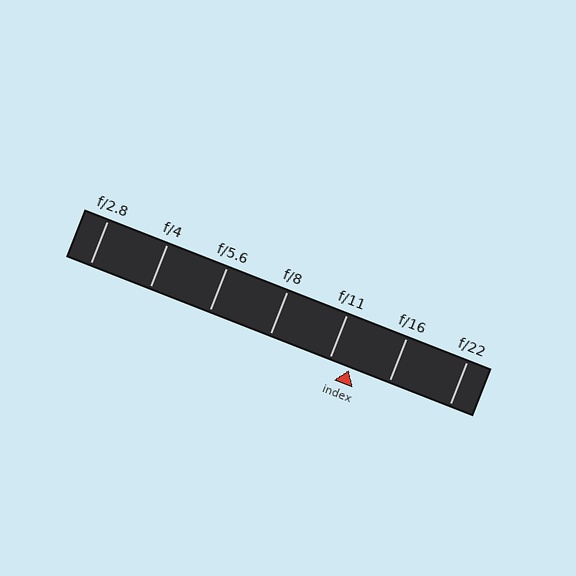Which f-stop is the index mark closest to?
The index mark is closest to f/11.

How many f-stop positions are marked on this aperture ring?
There are 7 f-stop positions marked.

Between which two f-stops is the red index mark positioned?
The index mark is between f/11 and f/16.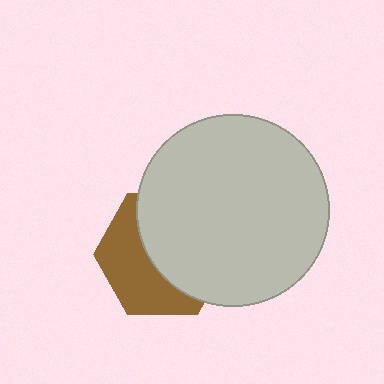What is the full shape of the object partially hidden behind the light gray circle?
The partially hidden object is a brown hexagon.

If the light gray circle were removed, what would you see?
You would see the complete brown hexagon.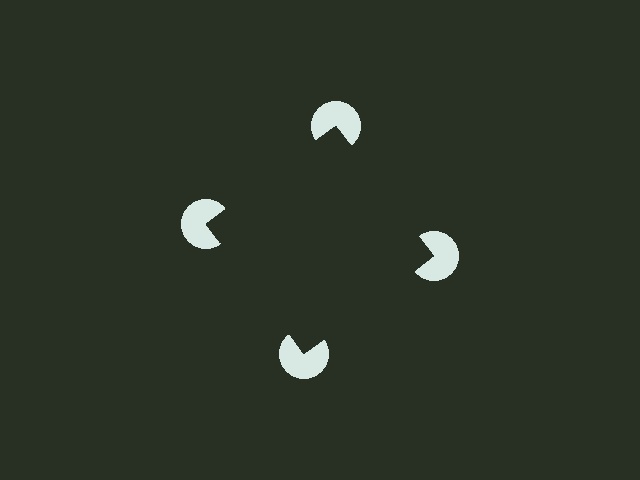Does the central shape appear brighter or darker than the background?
It typically appears slightly darker than the background, even though no actual brightness change is drawn.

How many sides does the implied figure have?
4 sides.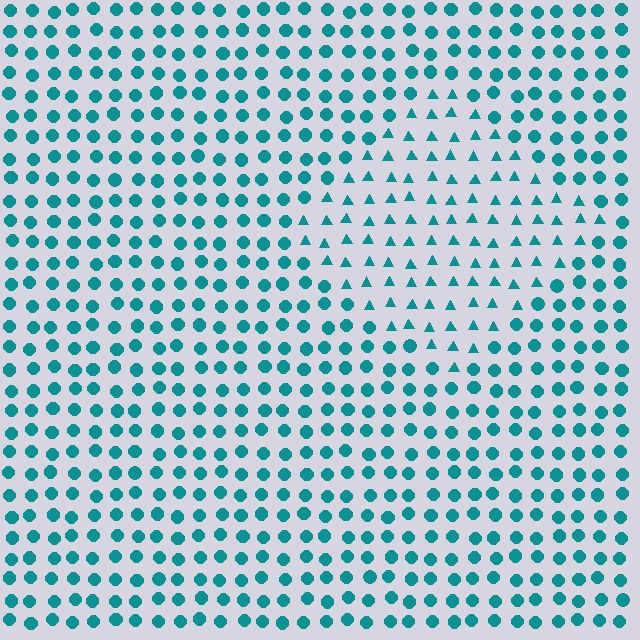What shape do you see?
I see a diamond.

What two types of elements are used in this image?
The image uses triangles inside the diamond region and circles outside it.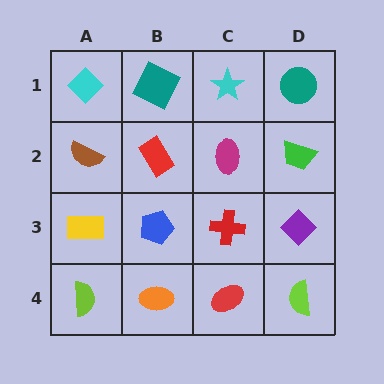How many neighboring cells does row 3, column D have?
3.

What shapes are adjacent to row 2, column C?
A cyan star (row 1, column C), a red cross (row 3, column C), a red rectangle (row 2, column B), a green trapezoid (row 2, column D).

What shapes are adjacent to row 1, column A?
A brown semicircle (row 2, column A), a teal square (row 1, column B).